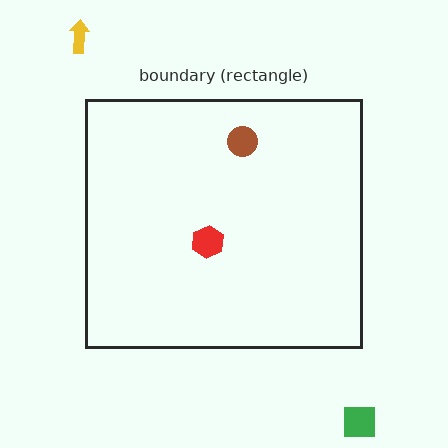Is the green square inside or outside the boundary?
Outside.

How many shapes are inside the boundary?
2 inside, 2 outside.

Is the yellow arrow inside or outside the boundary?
Outside.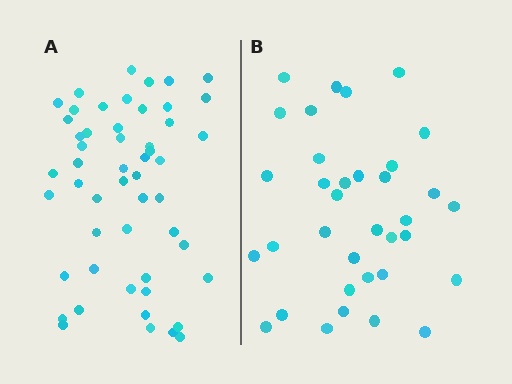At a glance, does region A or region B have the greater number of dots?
Region A (the left region) has more dots.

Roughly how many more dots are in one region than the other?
Region A has approximately 15 more dots than region B.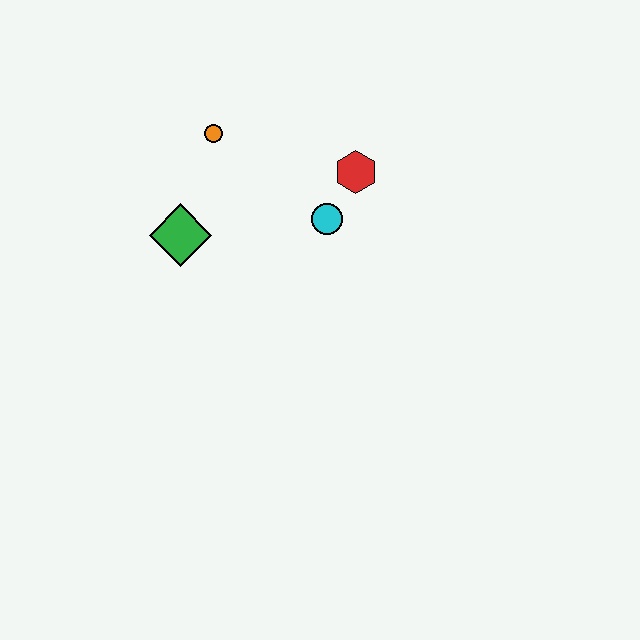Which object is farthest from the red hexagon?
The green diamond is farthest from the red hexagon.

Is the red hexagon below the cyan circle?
No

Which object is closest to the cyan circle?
The red hexagon is closest to the cyan circle.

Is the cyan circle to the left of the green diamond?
No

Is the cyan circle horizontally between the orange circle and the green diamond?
No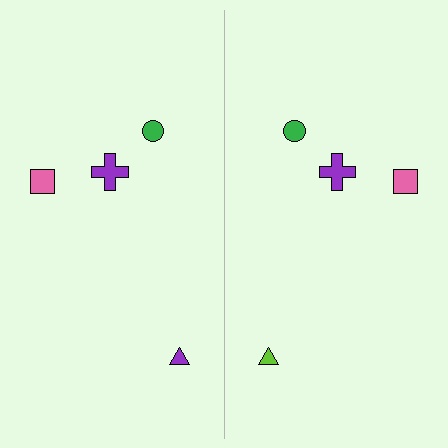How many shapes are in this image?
There are 8 shapes in this image.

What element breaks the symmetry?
The lime triangle on the right side breaks the symmetry — its mirror counterpart is purple.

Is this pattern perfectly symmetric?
No, the pattern is not perfectly symmetric. The lime triangle on the right side breaks the symmetry — its mirror counterpart is purple.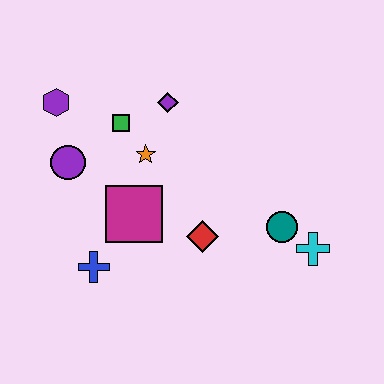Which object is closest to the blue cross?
The magenta square is closest to the blue cross.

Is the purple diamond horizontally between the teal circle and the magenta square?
Yes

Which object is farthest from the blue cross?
The cyan cross is farthest from the blue cross.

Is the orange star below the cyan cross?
No